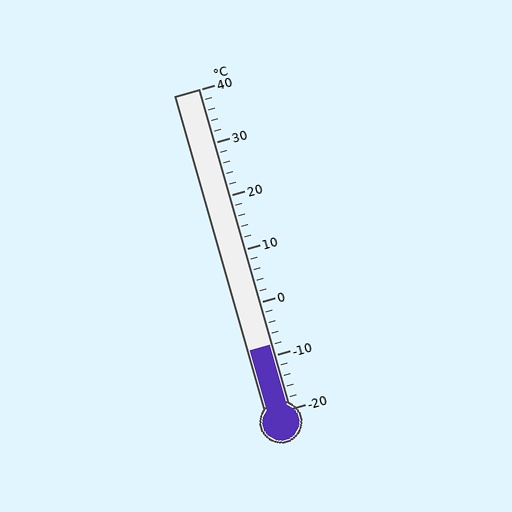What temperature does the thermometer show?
The thermometer shows approximately -8°C.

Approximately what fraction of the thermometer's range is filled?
The thermometer is filled to approximately 20% of its range.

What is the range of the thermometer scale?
The thermometer scale ranges from -20°C to 40°C.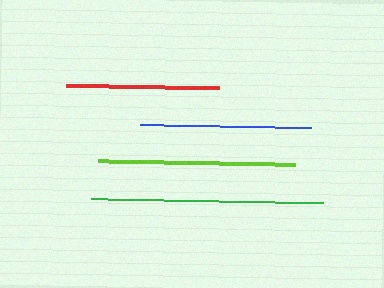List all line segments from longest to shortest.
From longest to shortest: green, lime, blue, red.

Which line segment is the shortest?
The red line is the shortest at approximately 153 pixels.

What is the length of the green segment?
The green segment is approximately 232 pixels long.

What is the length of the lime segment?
The lime segment is approximately 196 pixels long.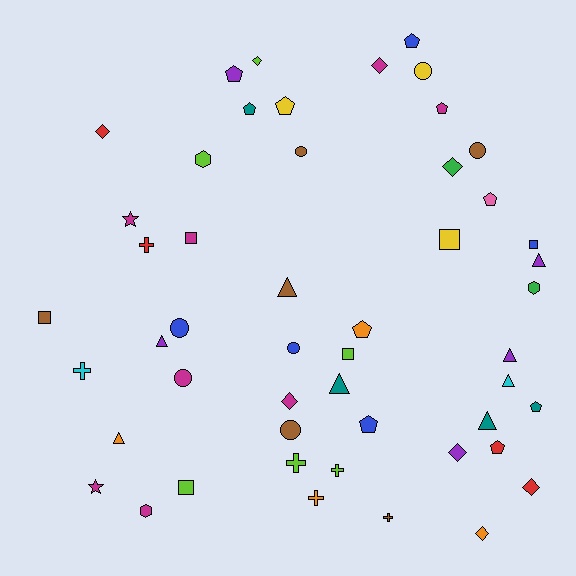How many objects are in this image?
There are 50 objects.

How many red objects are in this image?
There are 4 red objects.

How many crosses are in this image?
There are 6 crosses.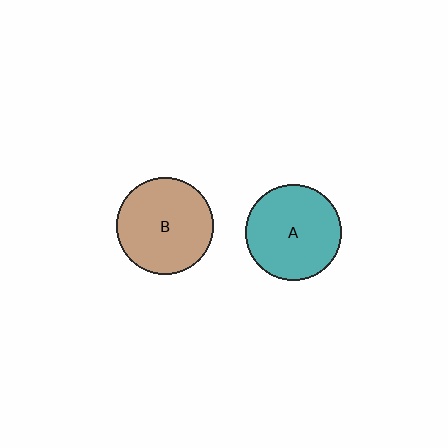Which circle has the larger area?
Circle B (brown).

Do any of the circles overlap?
No, none of the circles overlap.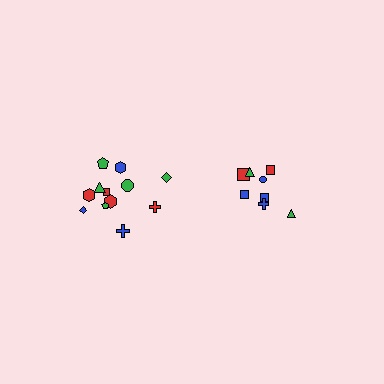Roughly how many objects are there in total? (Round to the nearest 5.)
Roughly 20 objects in total.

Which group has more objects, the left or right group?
The left group.